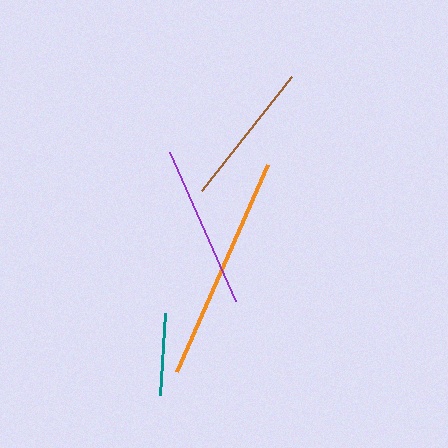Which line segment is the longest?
The orange line is the longest at approximately 225 pixels.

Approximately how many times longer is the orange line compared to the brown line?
The orange line is approximately 1.6 times the length of the brown line.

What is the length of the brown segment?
The brown segment is approximately 145 pixels long.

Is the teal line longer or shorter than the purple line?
The purple line is longer than the teal line.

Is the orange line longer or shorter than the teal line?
The orange line is longer than the teal line.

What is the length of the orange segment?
The orange segment is approximately 225 pixels long.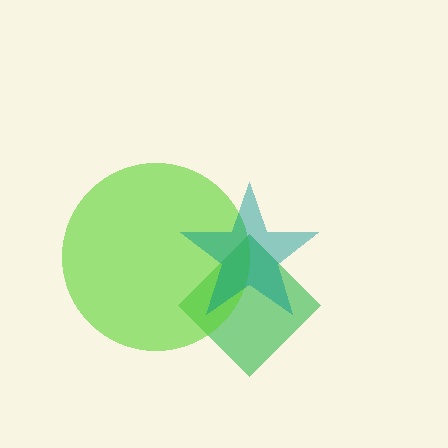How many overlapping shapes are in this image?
There are 3 overlapping shapes in the image.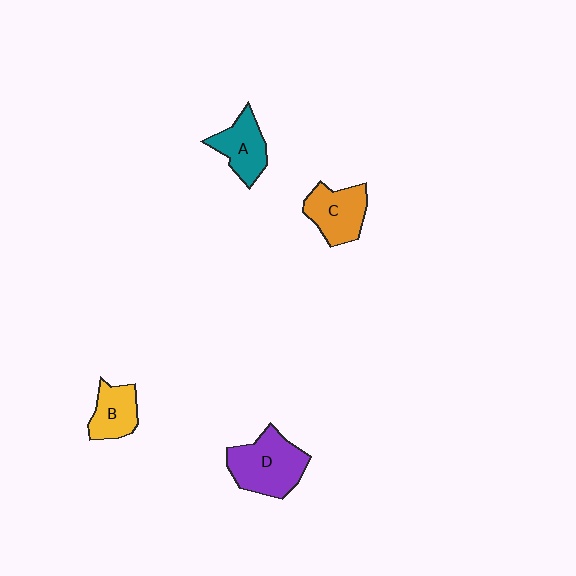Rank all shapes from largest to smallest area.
From largest to smallest: D (purple), C (orange), A (teal), B (yellow).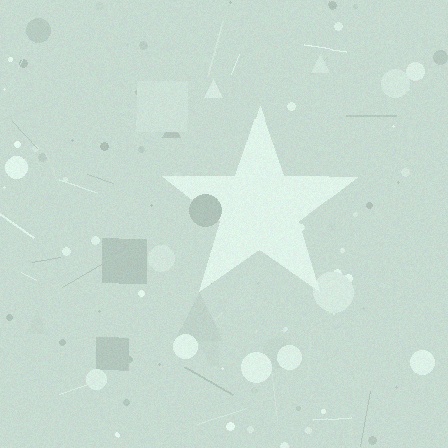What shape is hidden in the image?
A star is hidden in the image.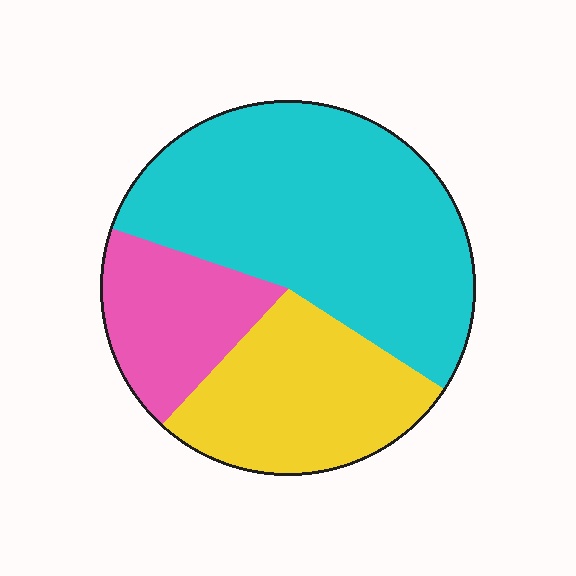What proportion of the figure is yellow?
Yellow takes up about one quarter (1/4) of the figure.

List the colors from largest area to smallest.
From largest to smallest: cyan, yellow, pink.